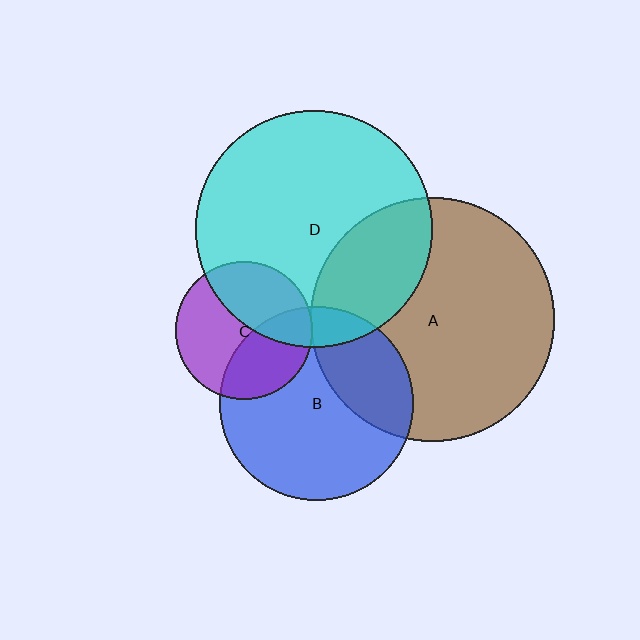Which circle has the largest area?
Circle A (brown).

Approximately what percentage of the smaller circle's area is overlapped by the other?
Approximately 30%.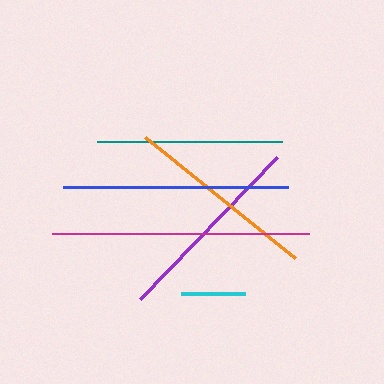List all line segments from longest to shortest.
From longest to shortest: magenta, blue, purple, orange, teal, cyan.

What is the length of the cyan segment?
The cyan segment is approximately 64 pixels long.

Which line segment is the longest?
The magenta line is the longest at approximately 256 pixels.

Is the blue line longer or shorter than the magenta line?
The magenta line is longer than the blue line.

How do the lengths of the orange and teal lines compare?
The orange and teal lines are approximately the same length.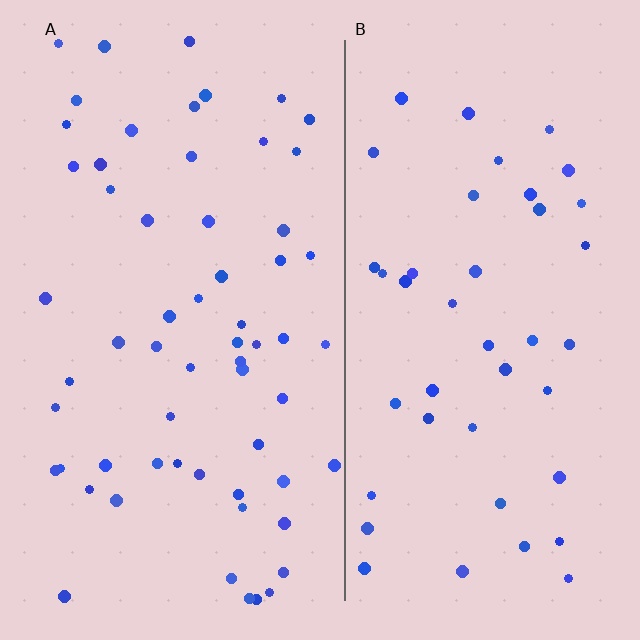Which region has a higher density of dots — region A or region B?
A (the left).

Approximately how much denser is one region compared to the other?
Approximately 1.4× — region A over region B.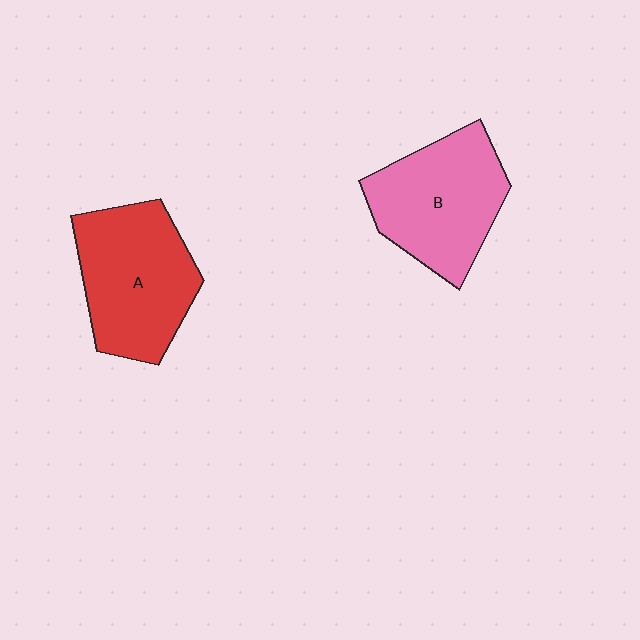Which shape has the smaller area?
Shape B (pink).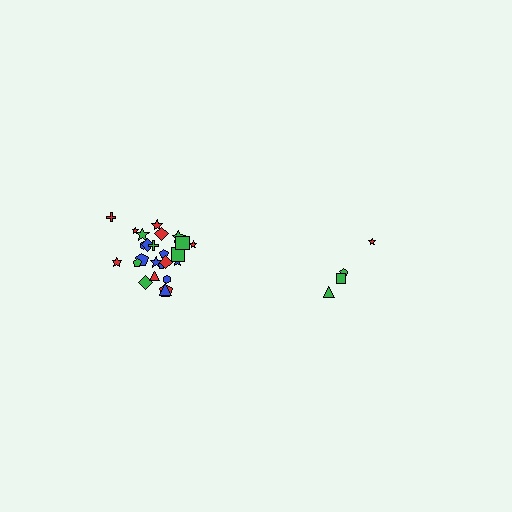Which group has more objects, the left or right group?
The left group.